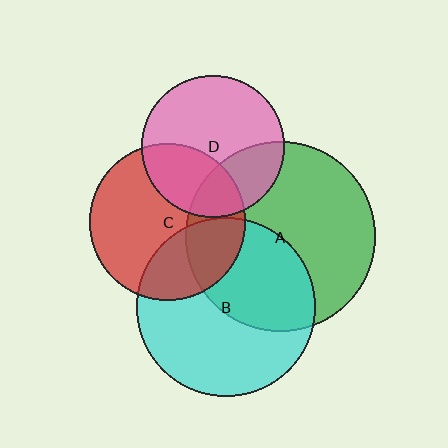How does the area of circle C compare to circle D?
Approximately 1.2 times.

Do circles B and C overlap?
Yes.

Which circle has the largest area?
Circle A (green).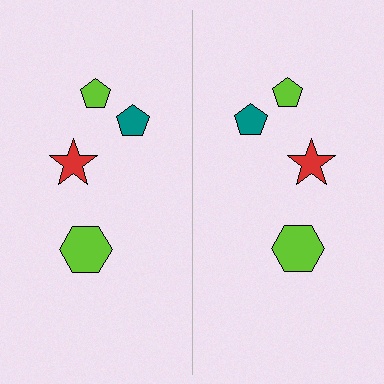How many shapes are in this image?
There are 8 shapes in this image.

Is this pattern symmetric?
Yes, this pattern has bilateral (reflection) symmetry.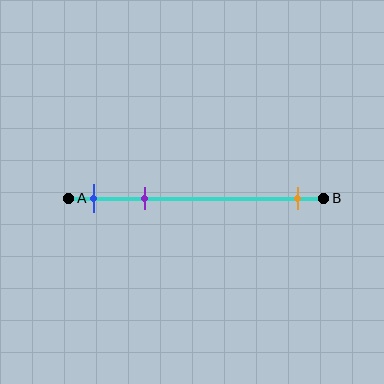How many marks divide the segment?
There are 3 marks dividing the segment.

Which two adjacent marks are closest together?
The blue and purple marks are the closest adjacent pair.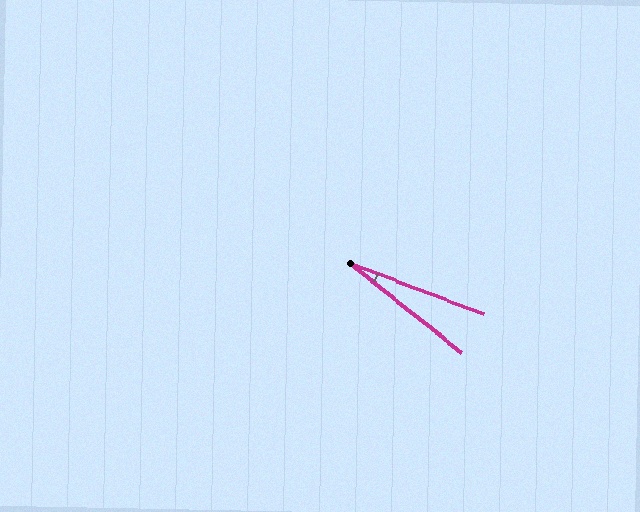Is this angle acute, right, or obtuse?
It is acute.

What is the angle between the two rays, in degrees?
Approximately 18 degrees.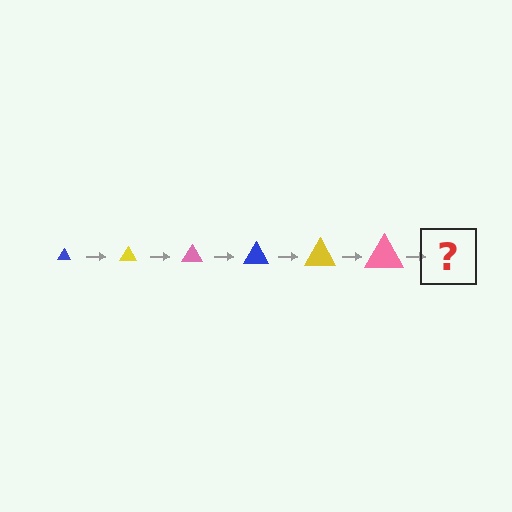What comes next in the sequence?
The next element should be a blue triangle, larger than the previous one.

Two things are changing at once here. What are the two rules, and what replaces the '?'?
The two rules are that the triangle grows larger each step and the color cycles through blue, yellow, and pink. The '?' should be a blue triangle, larger than the previous one.